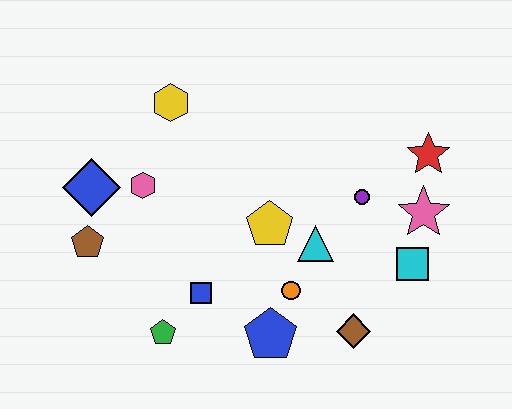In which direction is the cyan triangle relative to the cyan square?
The cyan triangle is to the left of the cyan square.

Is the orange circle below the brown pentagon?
Yes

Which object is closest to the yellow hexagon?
The pink hexagon is closest to the yellow hexagon.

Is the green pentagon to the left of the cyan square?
Yes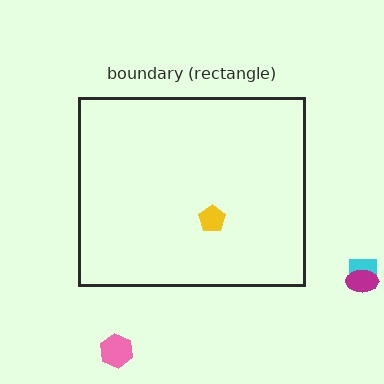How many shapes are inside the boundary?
1 inside, 3 outside.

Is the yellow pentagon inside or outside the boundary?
Inside.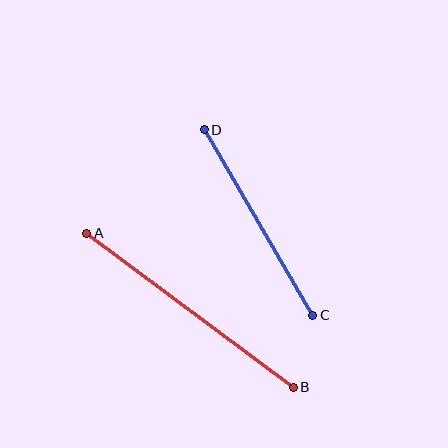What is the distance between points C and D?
The distance is approximately 215 pixels.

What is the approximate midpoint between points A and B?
The midpoint is at approximately (190, 310) pixels.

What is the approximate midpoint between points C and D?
The midpoint is at approximately (258, 222) pixels.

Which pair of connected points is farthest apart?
Points A and B are farthest apart.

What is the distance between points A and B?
The distance is approximately 257 pixels.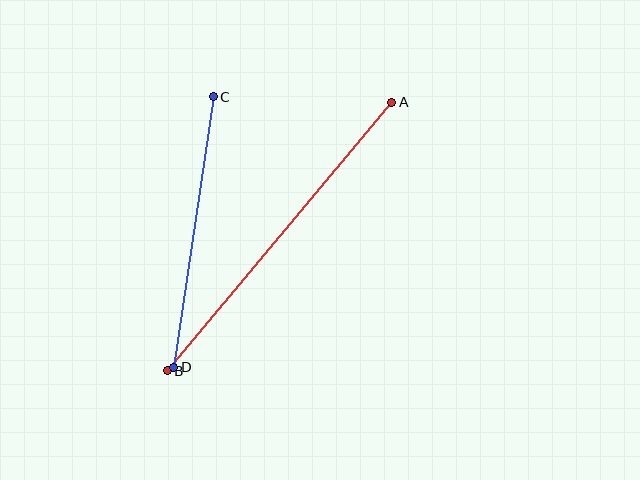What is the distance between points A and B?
The distance is approximately 350 pixels.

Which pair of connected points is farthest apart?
Points A and B are farthest apart.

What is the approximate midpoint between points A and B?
The midpoint is at approximately (279, 237) pixels.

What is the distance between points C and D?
The distance is approximately 273 pixels.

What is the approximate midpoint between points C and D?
The midpoint is at approximately (194, 232) pixels.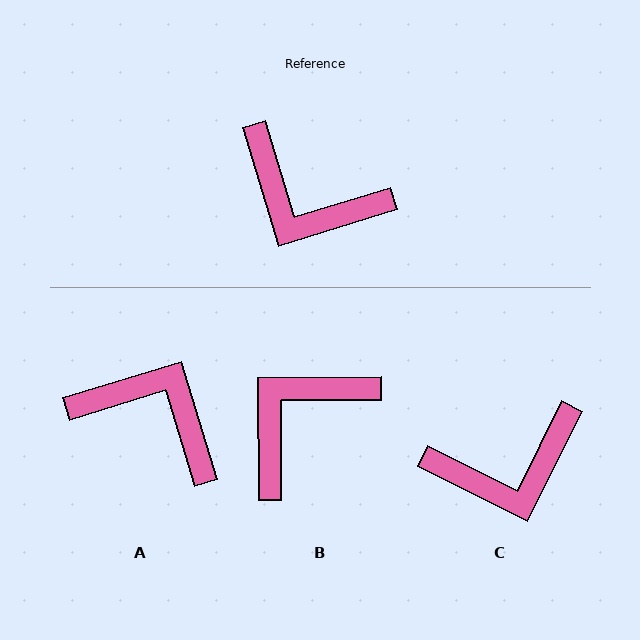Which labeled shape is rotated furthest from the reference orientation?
A, about 180 degrees away.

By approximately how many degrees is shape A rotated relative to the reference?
Approximately 180 degrees clockwise.